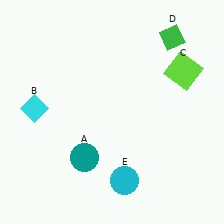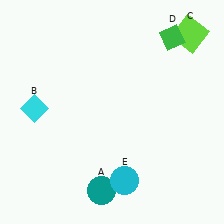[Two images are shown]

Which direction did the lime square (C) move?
The lime square (C) moved up.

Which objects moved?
The objects that moved are: the teal circle (A), the lime square (C).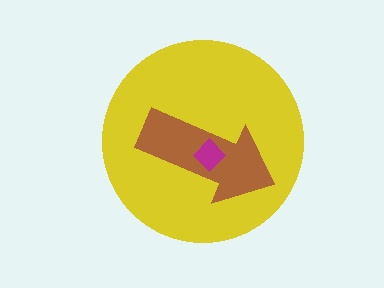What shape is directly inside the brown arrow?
The magenta diamond.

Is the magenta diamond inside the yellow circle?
Yes.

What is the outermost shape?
The yellow circle.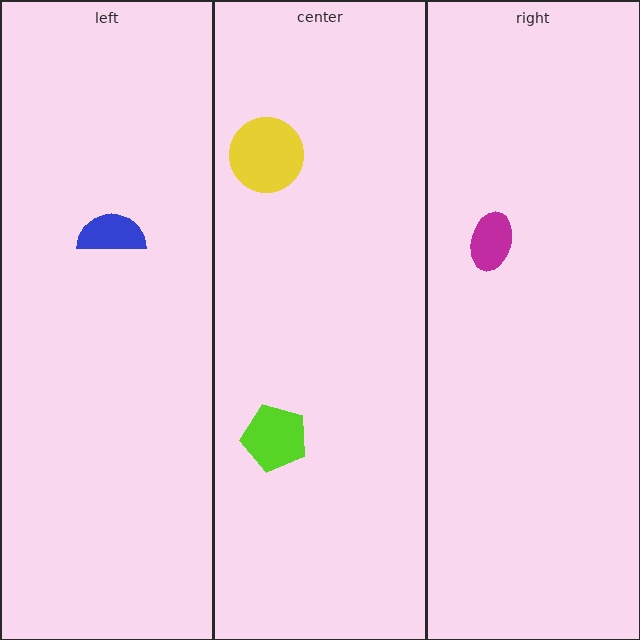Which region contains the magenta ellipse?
The right region.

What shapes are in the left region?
The blue semicircle.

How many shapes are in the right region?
1.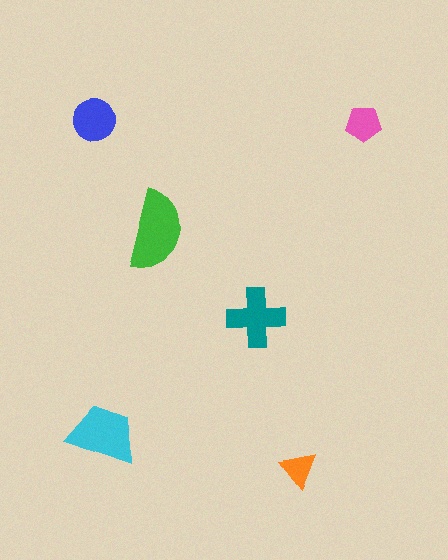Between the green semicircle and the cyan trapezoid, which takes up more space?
The green semicircle.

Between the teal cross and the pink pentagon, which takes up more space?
The teal cross.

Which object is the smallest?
The orange triangle.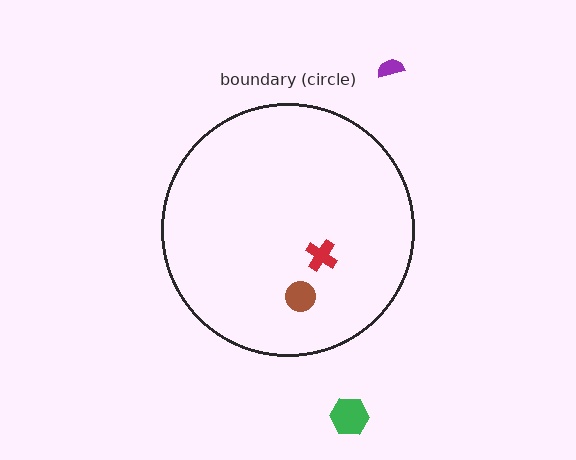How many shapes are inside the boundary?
2 inside, 2 outside.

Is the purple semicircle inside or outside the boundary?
Outside.